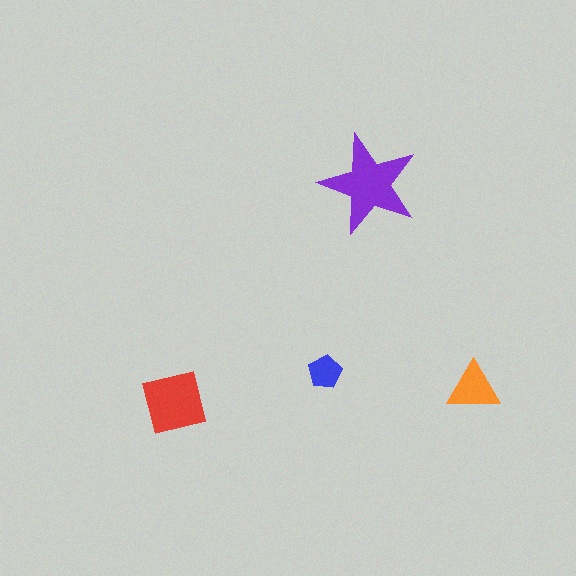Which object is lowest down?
The red square is bottommost.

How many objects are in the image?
There are 4 objects in the image.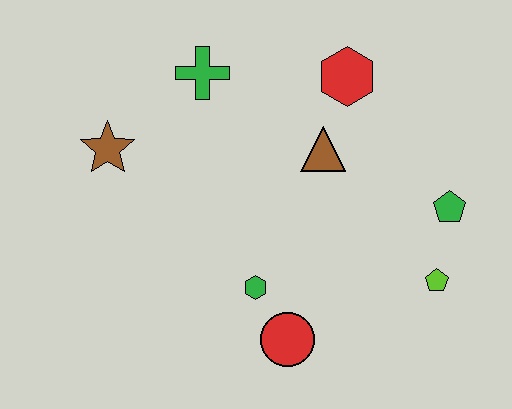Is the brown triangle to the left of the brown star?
No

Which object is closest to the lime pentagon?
The green pentagon is closest to the lime pentagon.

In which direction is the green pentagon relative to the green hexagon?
The green pentagon is to the right of the green hexagon.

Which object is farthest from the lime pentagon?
The brown star is farthest from the lime pentagon.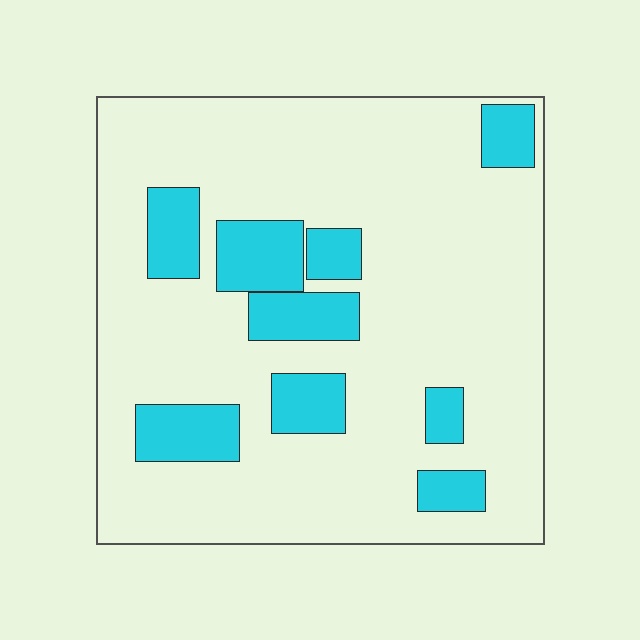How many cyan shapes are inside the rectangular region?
9.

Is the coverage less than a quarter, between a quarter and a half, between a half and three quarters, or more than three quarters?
Less than a quarter.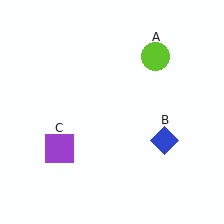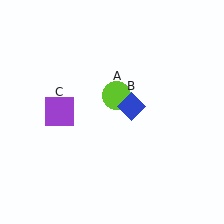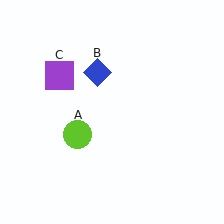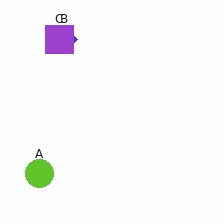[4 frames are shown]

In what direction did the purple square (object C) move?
The purple square (object C) moved up.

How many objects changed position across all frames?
3 objects changed position: lime circle (object A), blue diamond (object B), purple square (object C).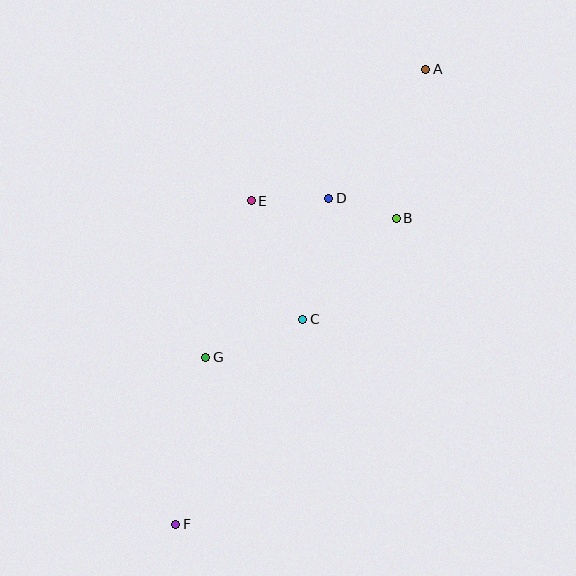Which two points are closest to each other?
Points B and D are closest to each other.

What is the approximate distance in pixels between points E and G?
The distance between E and G is approximately 163 pixels.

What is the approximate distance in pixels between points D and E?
The distance between D and E is approximately 77 pixels.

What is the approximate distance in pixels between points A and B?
The distance between A and B is approximately 152 pixels.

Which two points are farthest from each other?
Points A and F are farthest from each other.